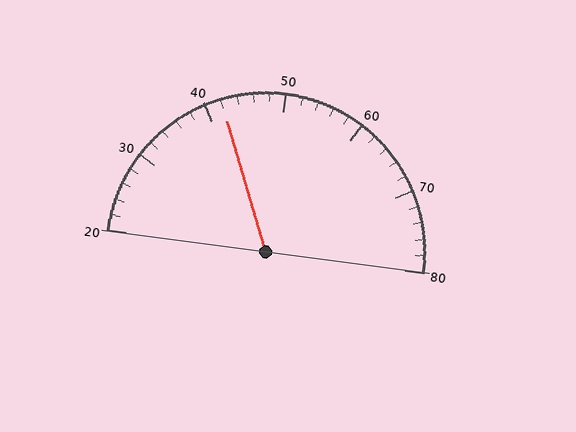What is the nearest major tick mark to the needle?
The nearest major tick mark is 40.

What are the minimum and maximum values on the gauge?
The gauge ranges from 20 to 80.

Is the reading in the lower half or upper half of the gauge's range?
The reading is in the lower half of the range (20 to 80).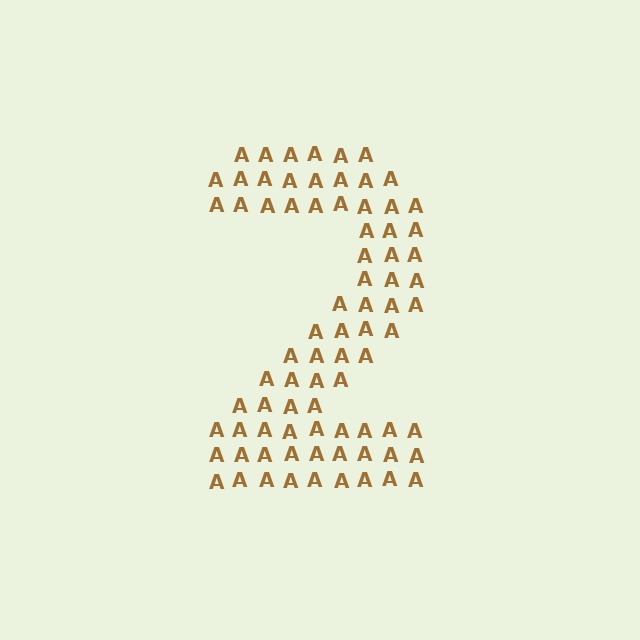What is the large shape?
The large shape is the digit 2.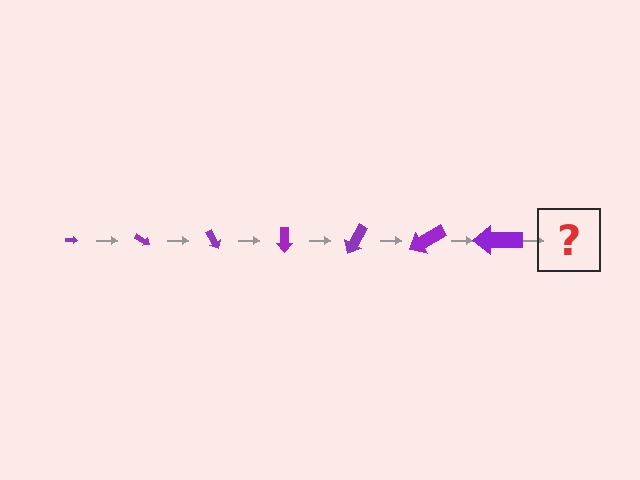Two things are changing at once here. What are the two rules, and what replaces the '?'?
The two rules are that the arrow grows larger each step and it rotates 30 degrees each step. The '?' should be an arrow, larger than the previous one and rotated 210 degrees from the start.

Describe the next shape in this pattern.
It should be an arrow, larger than the previous one and rotated 210 degrees from the start.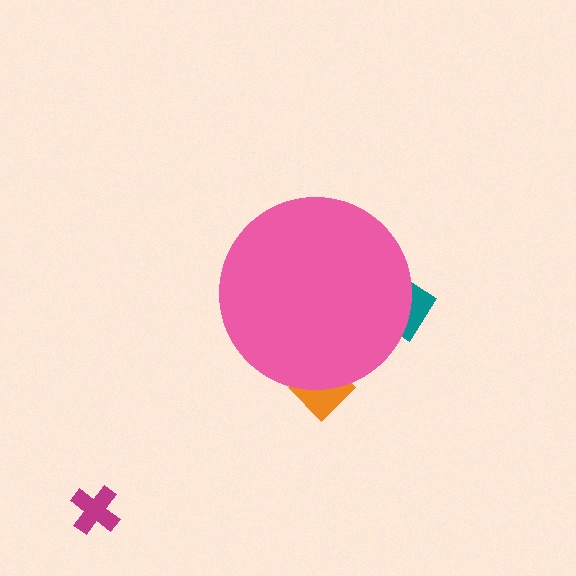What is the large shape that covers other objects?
A pink circle.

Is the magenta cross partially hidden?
No, the magenta cross is fully visible.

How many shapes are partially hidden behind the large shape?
2 shapes are partially hidden.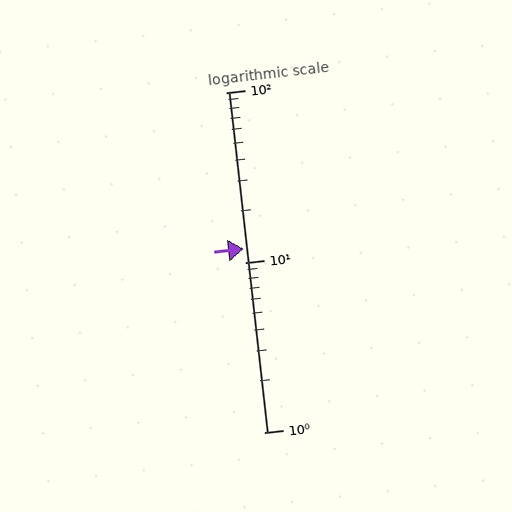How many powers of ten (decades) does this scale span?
The scale spans 2 decades, from 1 to 100.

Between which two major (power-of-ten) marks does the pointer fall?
The pointer is between 10 and 100.